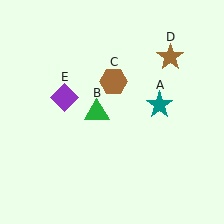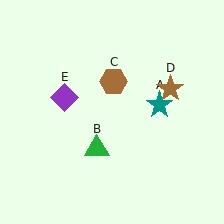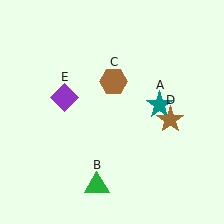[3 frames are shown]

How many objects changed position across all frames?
2 objects changed position: green triangle (object B), brown star (object D).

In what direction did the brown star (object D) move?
The brown star (object D) moved down.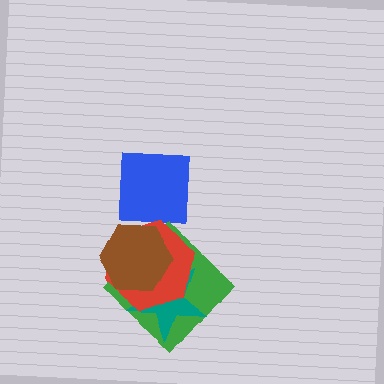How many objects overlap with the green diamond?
3 objects overlap with the green diamond.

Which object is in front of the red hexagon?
The brown hexagon is in front of the red hexagon.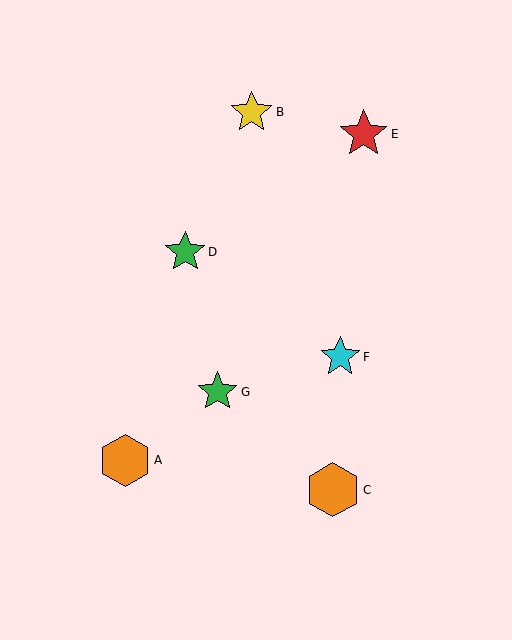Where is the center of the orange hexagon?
The center of the orange hexagon is at (333, 490).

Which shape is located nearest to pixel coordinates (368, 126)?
The red star (labeled E) at (364, 134) is nearest to that location.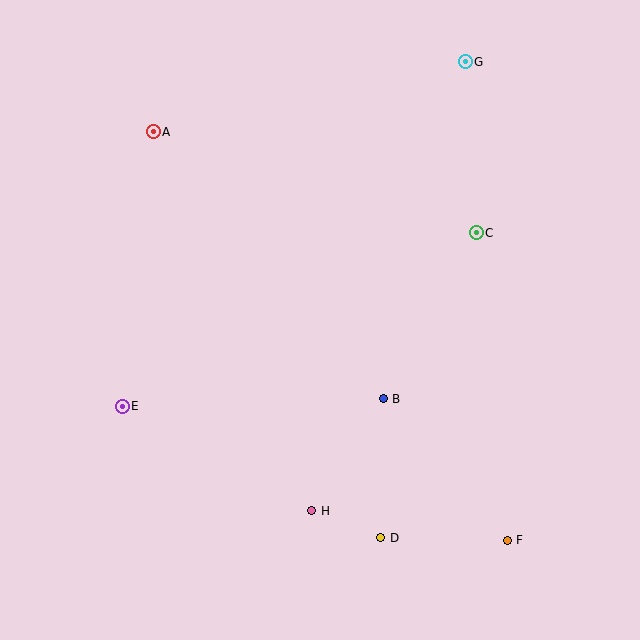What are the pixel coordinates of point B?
Point B is at (383, 399).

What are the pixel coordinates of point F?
Point F is at (507, 541).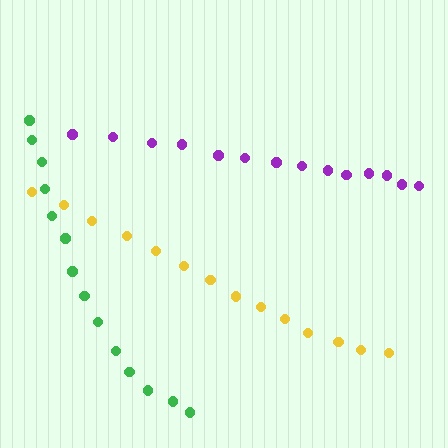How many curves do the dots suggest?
There are 3 distinct paths.